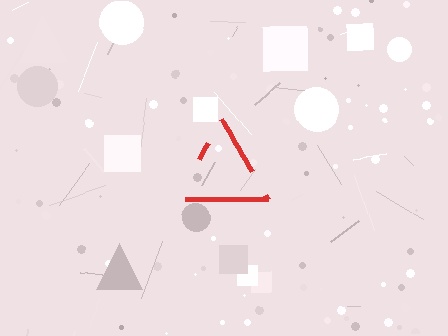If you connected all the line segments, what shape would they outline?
They would outline a triangle.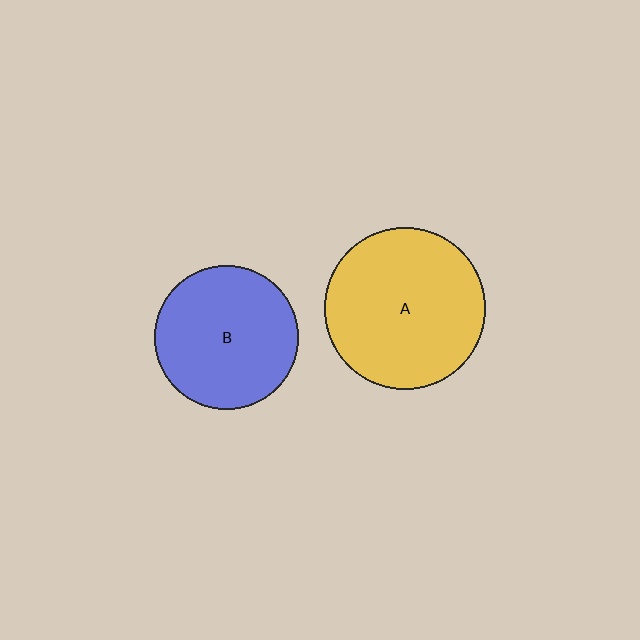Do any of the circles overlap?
No, none of the circles overlap.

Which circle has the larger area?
Circle A (yellow).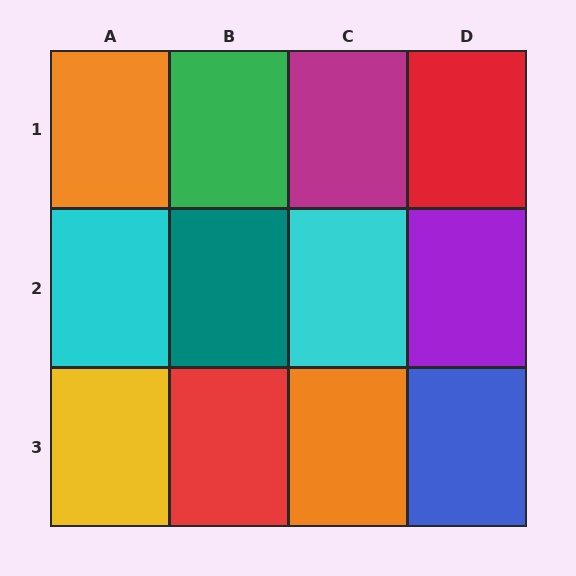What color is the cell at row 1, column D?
Red.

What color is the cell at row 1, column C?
Magenta.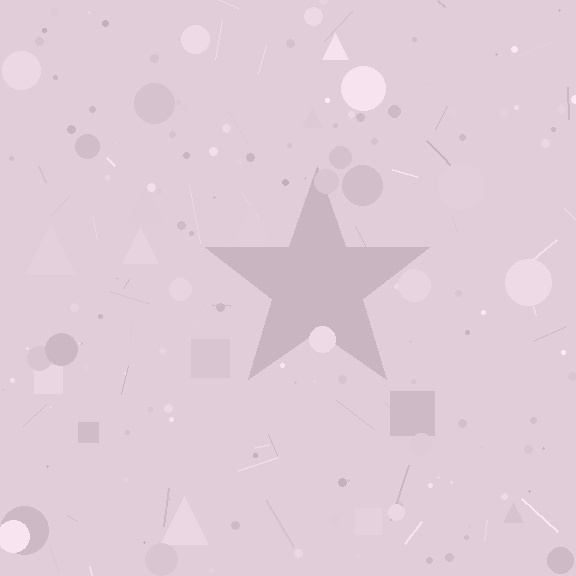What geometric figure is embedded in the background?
A star is embedded in the background.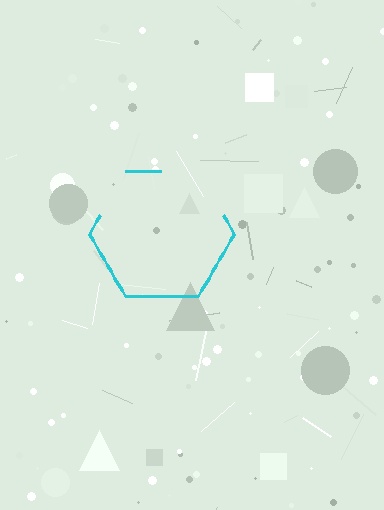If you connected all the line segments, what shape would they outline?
They would outline a hexagon.